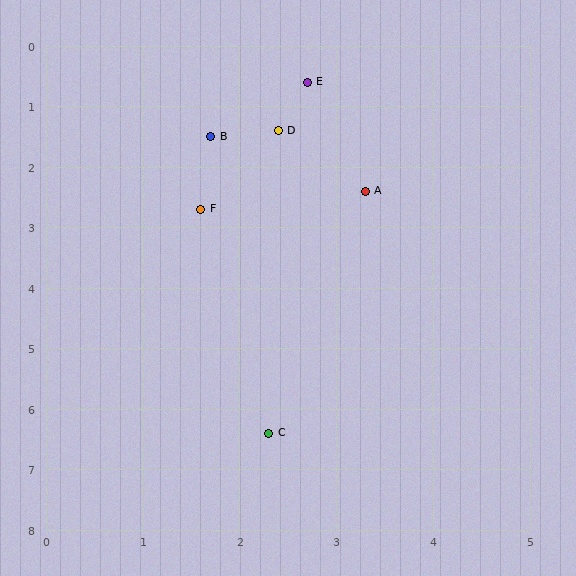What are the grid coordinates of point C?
Point C is at approximately (2.3, 6.4).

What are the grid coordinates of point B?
Point B is at approximately (1.7, 1.5).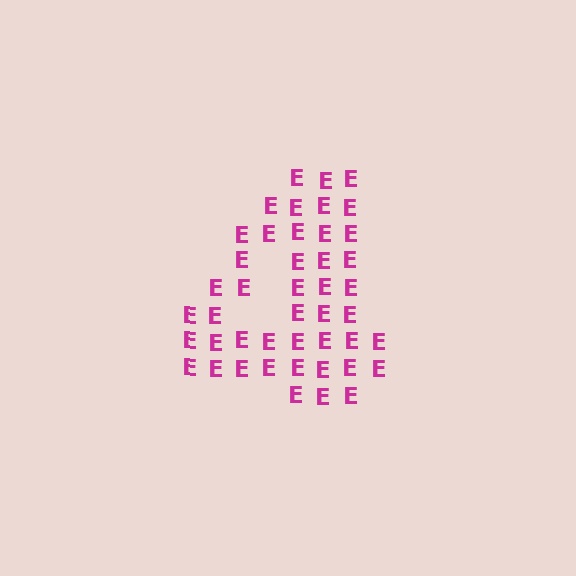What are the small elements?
The small elements are letter E's.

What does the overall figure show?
The overall figure shows the digit 4.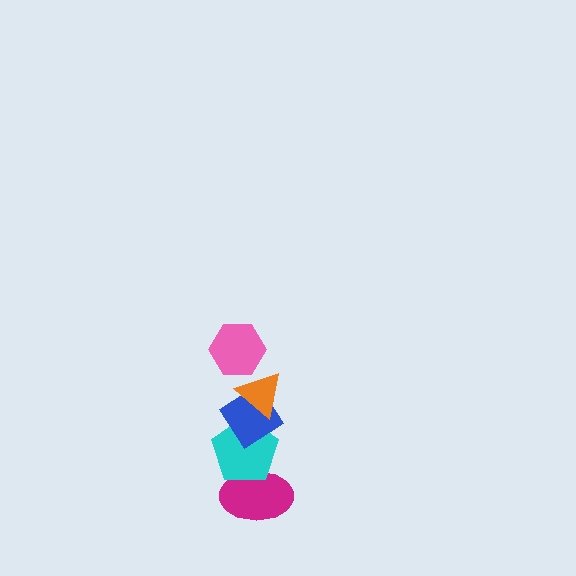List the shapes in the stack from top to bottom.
From top to bottom: the pink hexagon, the orange triangle, the blue diamond, the cyan pentagon, the magenta ellipse.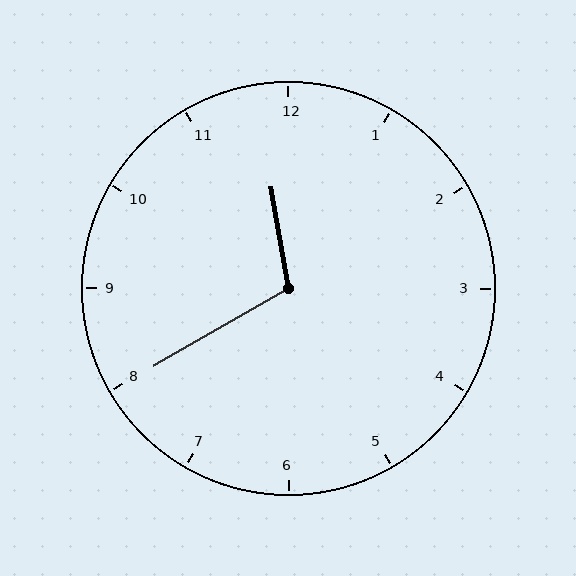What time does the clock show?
11:40.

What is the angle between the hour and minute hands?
Approximately 110 degrees.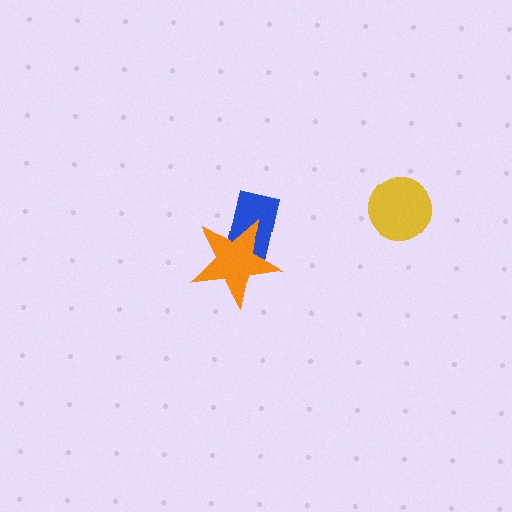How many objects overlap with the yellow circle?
0 objects overlap with the yellow circle.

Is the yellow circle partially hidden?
No, no other shape covers it.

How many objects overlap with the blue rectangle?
1 object overlaps with the blue rectangle.